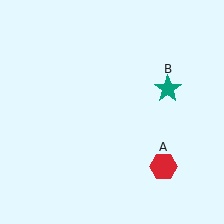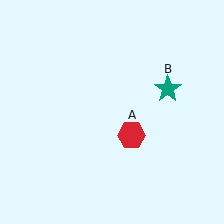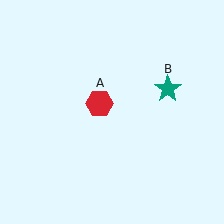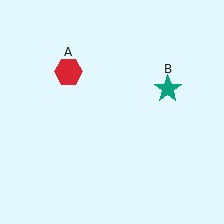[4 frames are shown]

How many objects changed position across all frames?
1 object changed position: red hexagon (object A).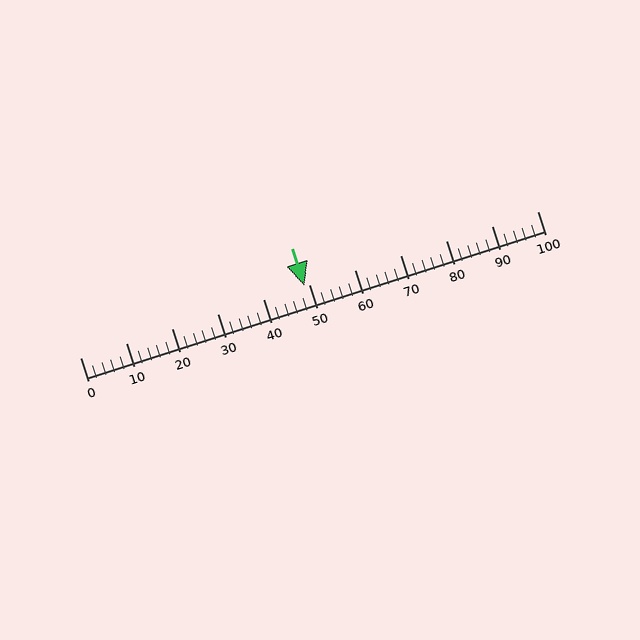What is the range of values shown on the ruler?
The ruler shows values from 0 to 100.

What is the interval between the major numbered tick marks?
The major tick marks are spaced 10 units apart.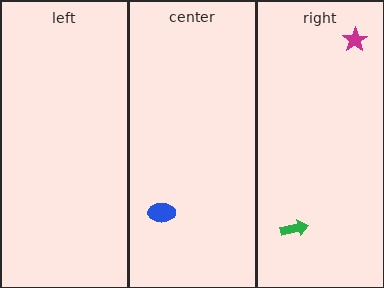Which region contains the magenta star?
The right region.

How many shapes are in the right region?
2.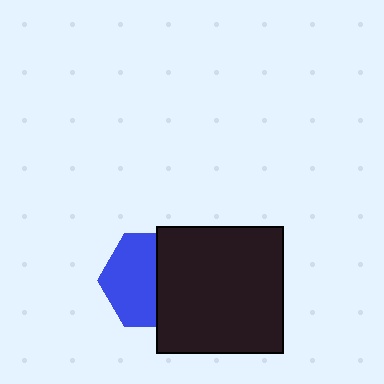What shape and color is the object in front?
The object in front is a black square.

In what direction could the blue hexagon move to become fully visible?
The blue hexagon could move left. That would shift it out from behind the black square entirely.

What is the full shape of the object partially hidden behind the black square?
The partially hidden object is a blue hexagon.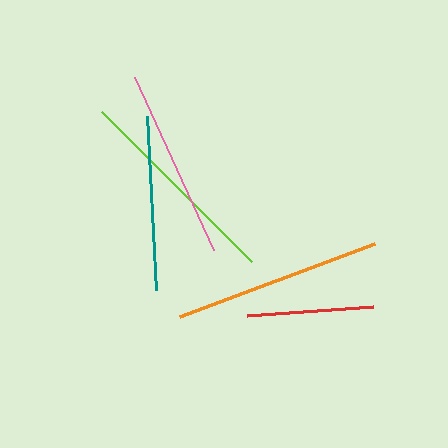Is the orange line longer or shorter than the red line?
The orange line is longer than the red line.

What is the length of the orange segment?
The orange segment is approximately 209 pixels long.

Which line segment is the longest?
The lime line is the longest at approximately 212 pixels.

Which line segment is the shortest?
The red line is the shortest at approximately 127 pixels.